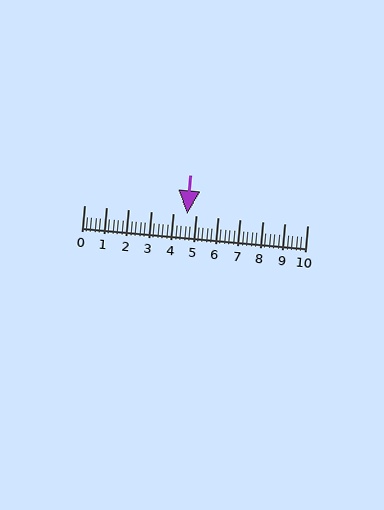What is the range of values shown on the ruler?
The ruler shows values from 0 to 10.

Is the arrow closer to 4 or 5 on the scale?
The arrow is closer to 5.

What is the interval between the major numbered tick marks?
The major tick marks are spaced 1 units apart.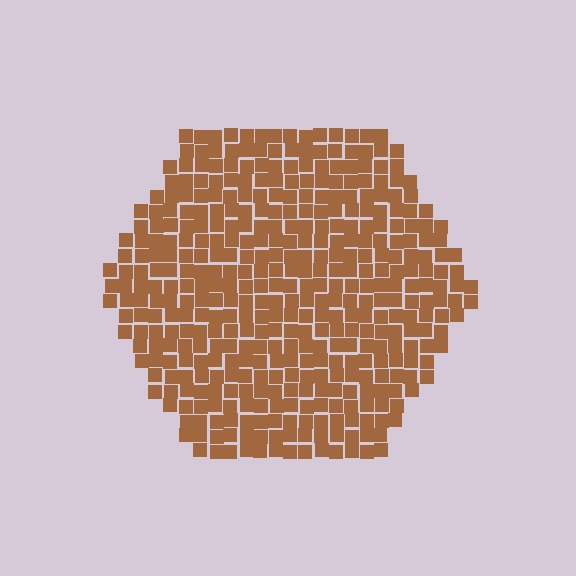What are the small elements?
The small elements are squares.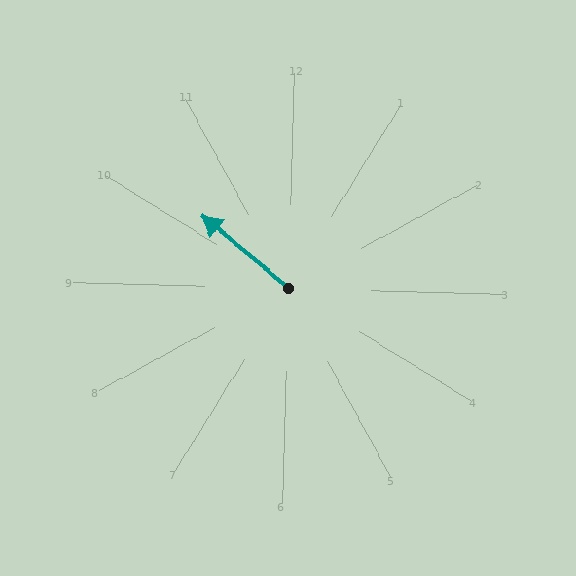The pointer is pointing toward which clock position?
Roughly 10 o'clock.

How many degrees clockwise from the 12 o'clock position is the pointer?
Approximately 309 degrees.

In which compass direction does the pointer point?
Northwest.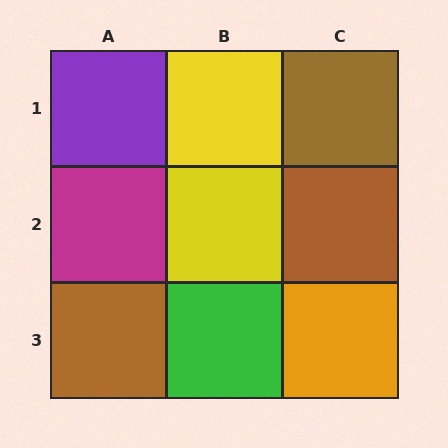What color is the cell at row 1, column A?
Purple.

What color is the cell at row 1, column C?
Brown.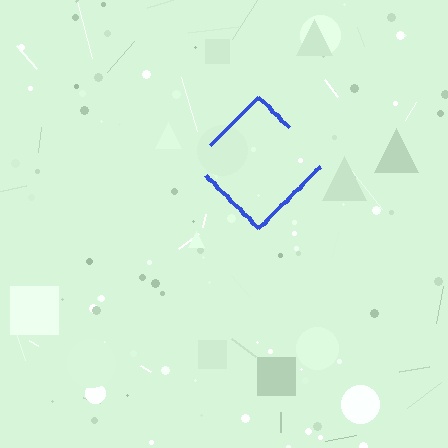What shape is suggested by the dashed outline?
The dashed outline suggests a diamond.